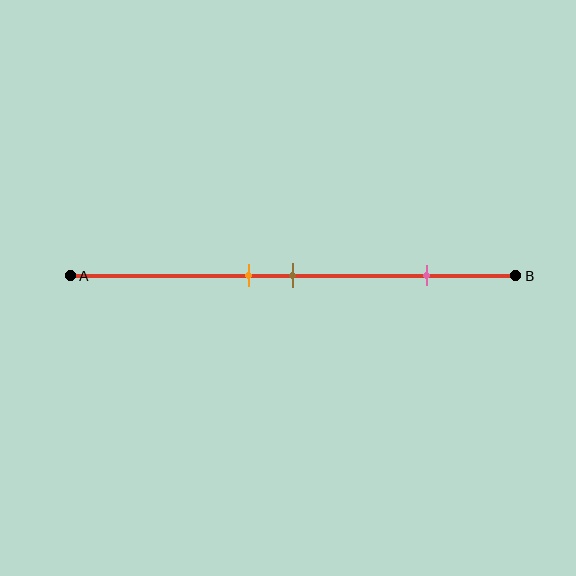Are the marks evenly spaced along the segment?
No, the marks are not evenly spaced.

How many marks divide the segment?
There are 3 marks dividing the segment.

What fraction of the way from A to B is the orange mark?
The orange mark is approximately 40% (0.4) of the way from A to B.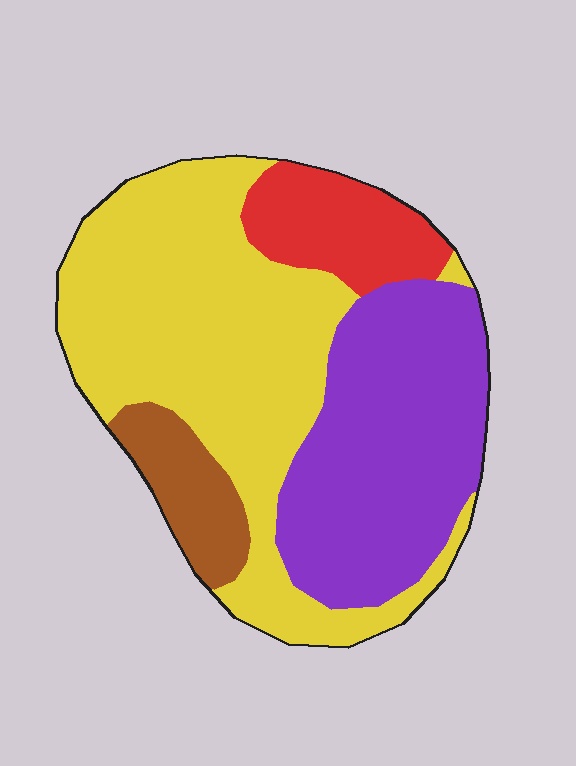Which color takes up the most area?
Yellow, at roughly 50%.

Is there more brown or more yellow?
Yellow.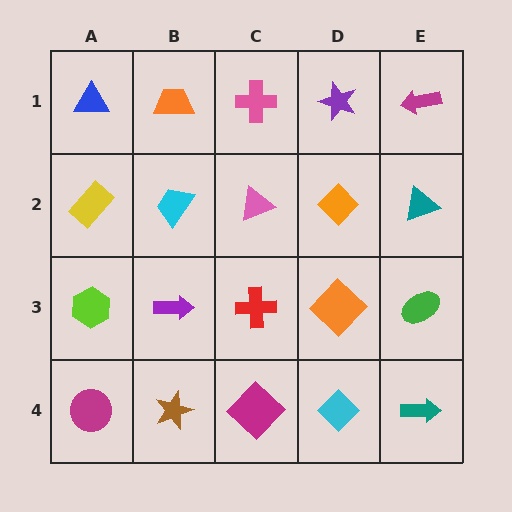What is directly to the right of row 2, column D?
A teal triangle.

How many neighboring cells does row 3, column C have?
4.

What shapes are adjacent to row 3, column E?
A teal triangle (row 2, column E), a teal arrow (row 4, column E), an orange diamond (row 3, column D).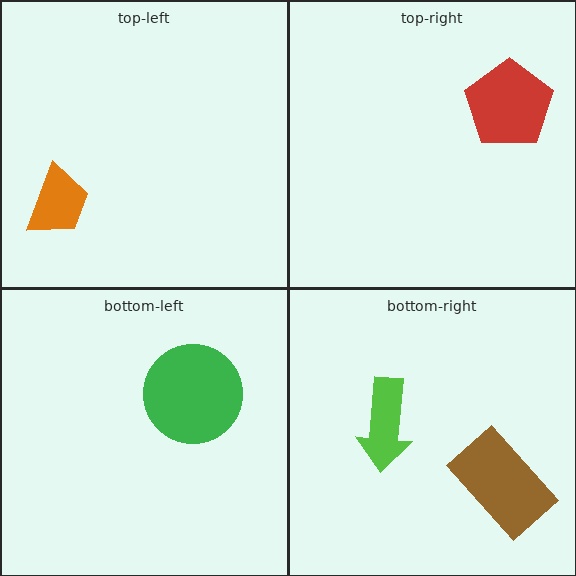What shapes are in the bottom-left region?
The green circle.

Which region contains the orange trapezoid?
The top-left region.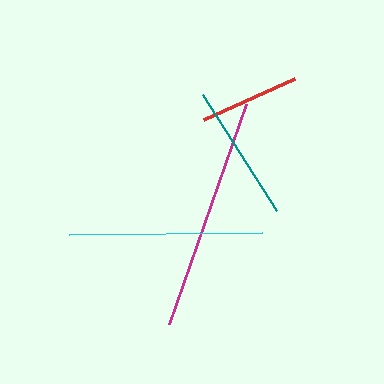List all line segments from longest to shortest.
From longest to shortest: magenta, cyan, teal, red.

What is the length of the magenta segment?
The magenta segment is approximately 233 pixels long.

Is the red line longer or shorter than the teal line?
The teal line is longer than the red line.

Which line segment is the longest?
The magenta line is the longest at approximately 233 pixels.